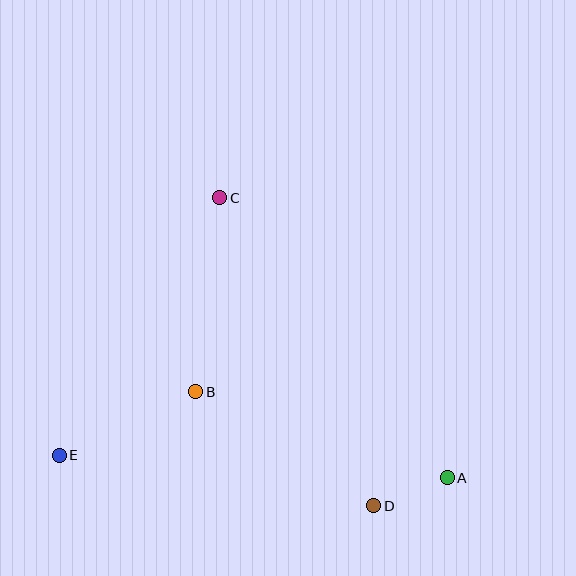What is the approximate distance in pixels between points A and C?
The distance between A and C is approximately 361 pixels.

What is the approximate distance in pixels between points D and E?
The distance between D and E is approximately 318 pixels.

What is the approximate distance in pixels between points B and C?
The distance between B and C is approximately 196 pixels.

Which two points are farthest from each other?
Points A and E are farthest from each other.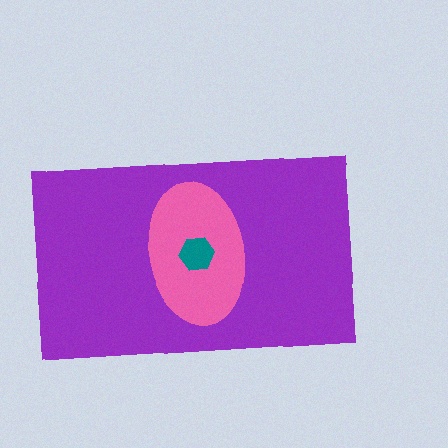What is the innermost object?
The teal hexagon.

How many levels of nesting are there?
3.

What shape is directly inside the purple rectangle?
The pink ellipse.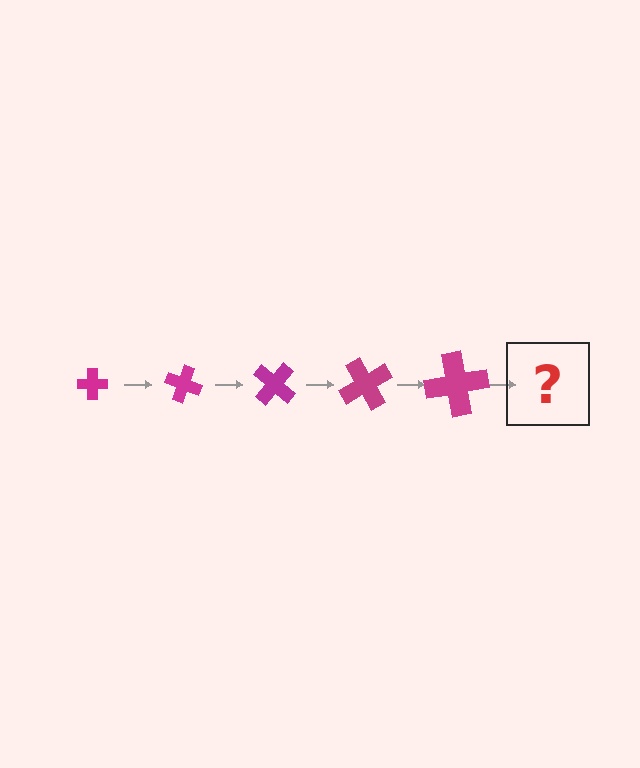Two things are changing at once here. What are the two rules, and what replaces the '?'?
The two rules are that the cross grows larger each step and it rotates 20 degrees each step. The '?' should be a cross, larger than the previous one and rotated 100 degrees from the start.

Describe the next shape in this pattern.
It should be a cross, larger than the previous one and rotated 100 degrees from the start.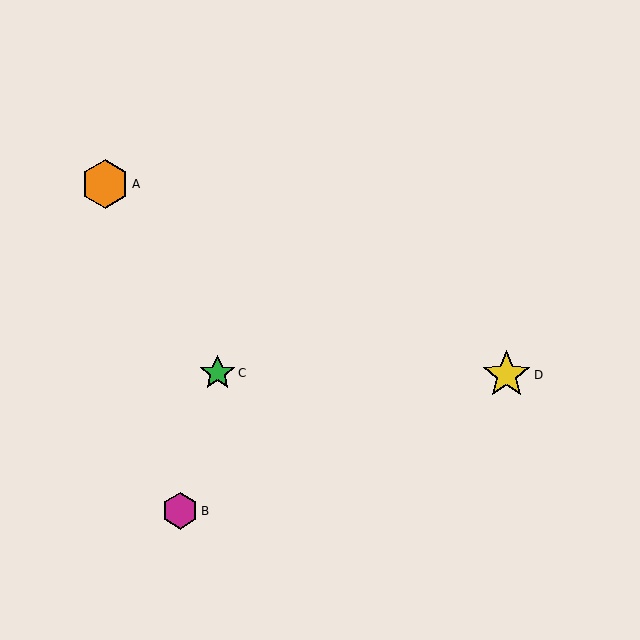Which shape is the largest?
The orange hexagon (labeled A) is the largest.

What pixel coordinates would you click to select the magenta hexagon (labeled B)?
Click at (180, 511) to select the magenta hexagon B.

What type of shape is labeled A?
Shape A is an orange hexagon.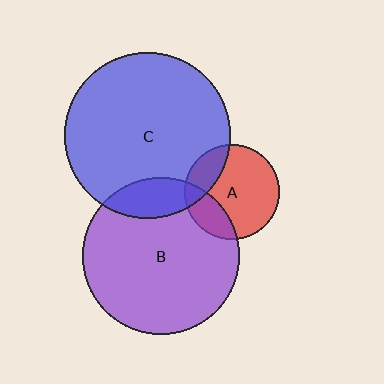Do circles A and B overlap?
Yes.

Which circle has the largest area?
Circle C (blue).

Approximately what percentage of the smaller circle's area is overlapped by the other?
Approximately 25%.